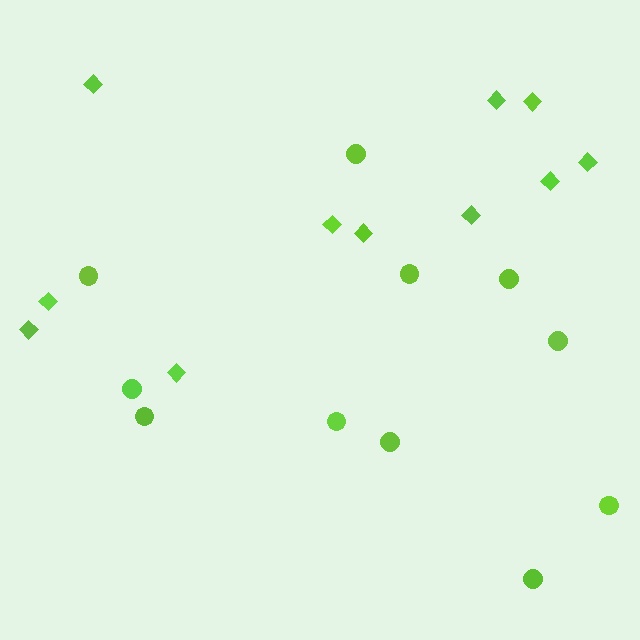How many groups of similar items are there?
There are 2 groups: one group of diamonds (11) and one group of circles (11).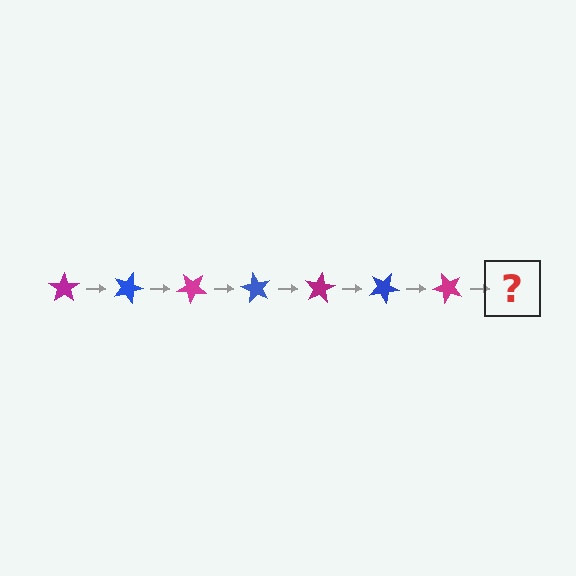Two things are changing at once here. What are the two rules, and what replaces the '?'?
The two rules are that it rotates 20 degrees each step and the color cycles through magenta and blue. The '?' should be a blue star, rotated 140 degrees from the start.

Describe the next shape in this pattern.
It should be a blue star, rotated 140 degrees from the start.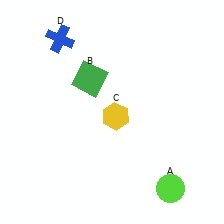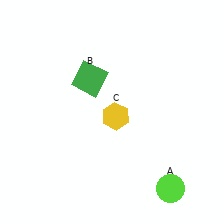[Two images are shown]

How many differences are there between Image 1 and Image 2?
There is 1 difference between the two images.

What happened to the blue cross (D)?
The blue cross (D) was removed in Image 2. It was in the top-left area of Image 1.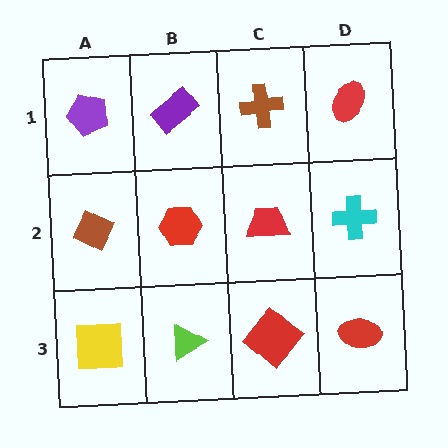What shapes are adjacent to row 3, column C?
A red trapezoid (row 2, column C), a lime triangle (row 3, column B), a red ellipse (row 3, column D).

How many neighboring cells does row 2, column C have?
4.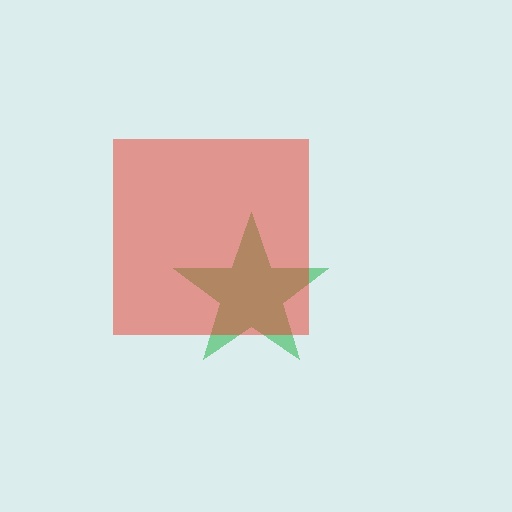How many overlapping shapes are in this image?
There are 2 overlapping shapes in the image.